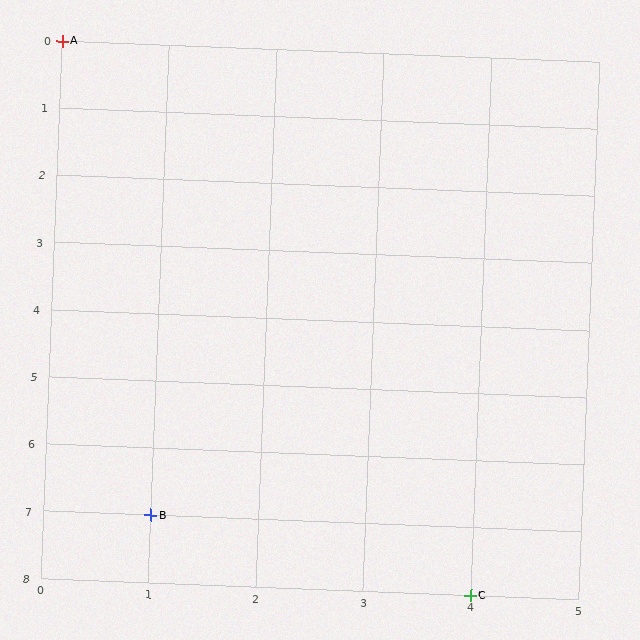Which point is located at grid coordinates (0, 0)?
Point A is at (0, 0).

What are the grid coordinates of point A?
Point A is at grid coordinates (0, 0).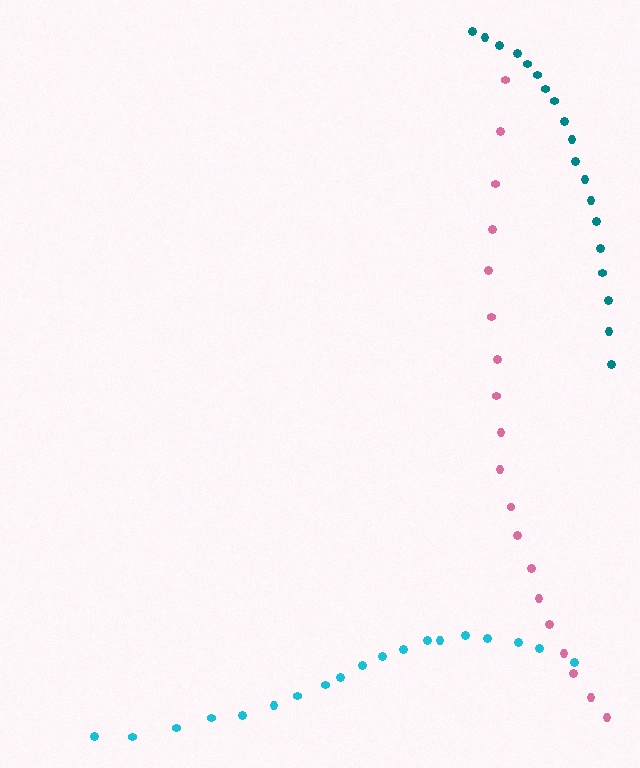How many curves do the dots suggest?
There are 3 distinct paths.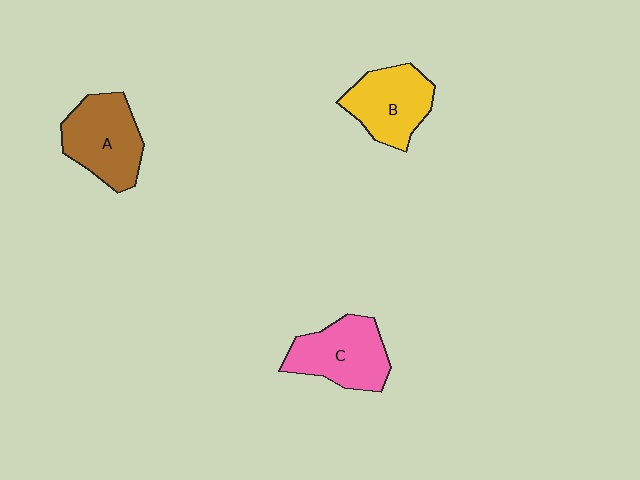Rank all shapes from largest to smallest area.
From largest to smallest: A (brown), C (pink), B (yellow).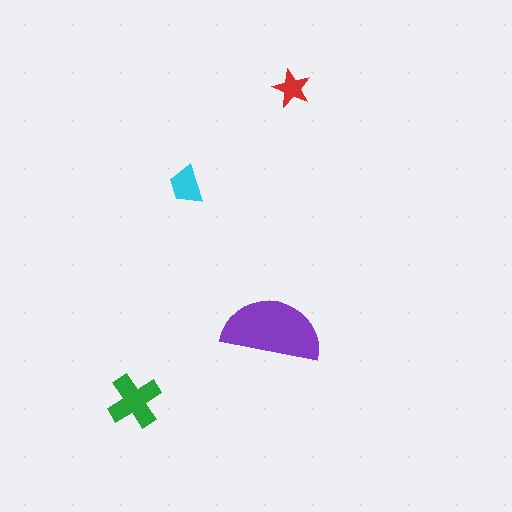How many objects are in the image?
There are 4 objects in the image.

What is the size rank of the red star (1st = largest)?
4th.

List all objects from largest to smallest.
The purple semicircle, the green cross, the cyan trapezoid, the red star.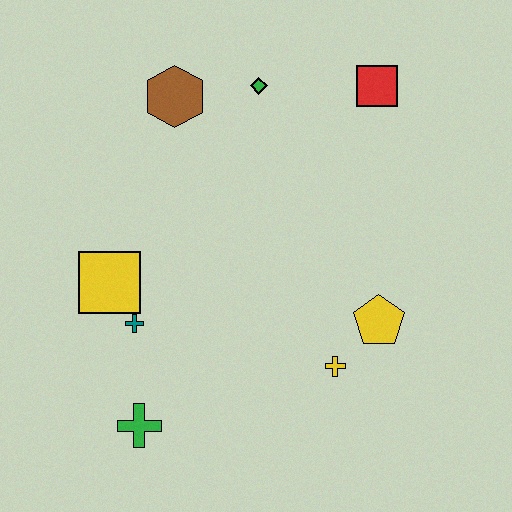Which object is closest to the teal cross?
The yellow square is closest to the teal cross.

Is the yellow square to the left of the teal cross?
Yes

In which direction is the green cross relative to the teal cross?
The green cross is below the teal cross.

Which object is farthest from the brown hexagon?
The green cross is farthest from the brown hexagon.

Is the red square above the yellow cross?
Yes